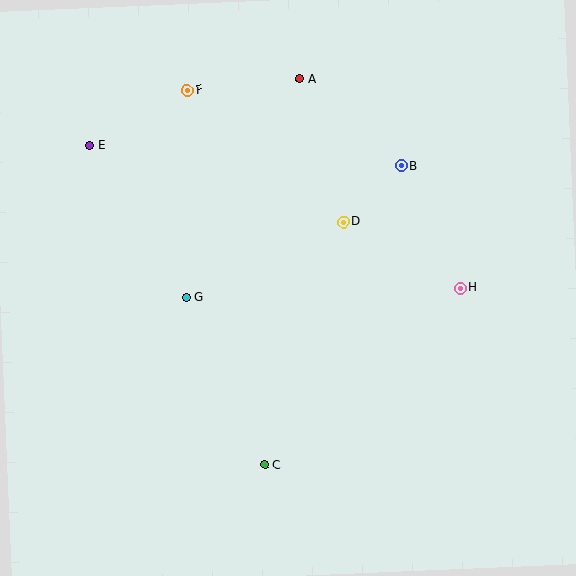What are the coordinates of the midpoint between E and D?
The midpoint between E and D is at (216, 184).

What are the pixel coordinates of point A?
Point A is at (300, 79).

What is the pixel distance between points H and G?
The distance between H and G is 274 pixels.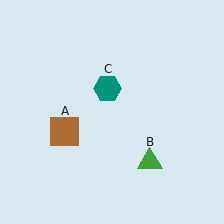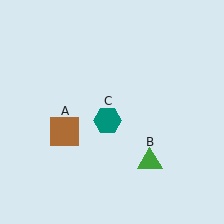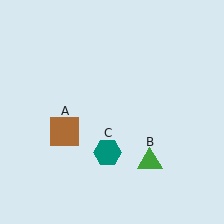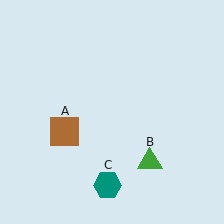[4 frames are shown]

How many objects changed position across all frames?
1 object changed position: teal hexagon (object C).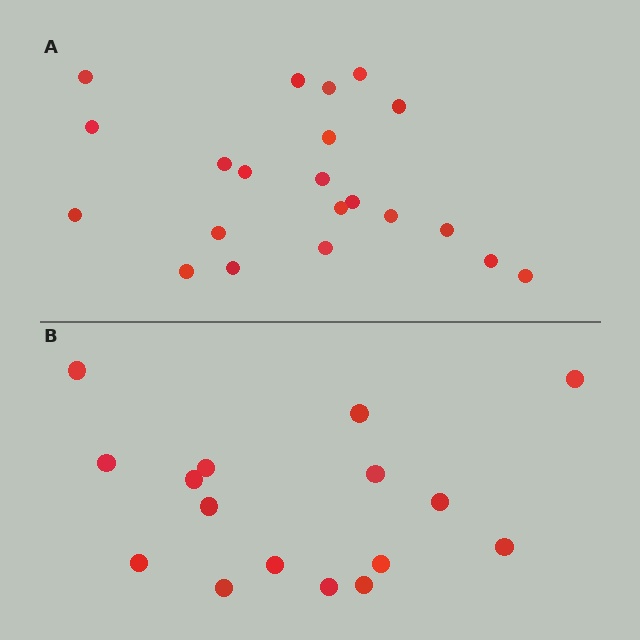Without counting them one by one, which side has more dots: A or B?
Region A (the top region) has more dots.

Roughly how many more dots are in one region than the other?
Region A has about 5 more dots than region B.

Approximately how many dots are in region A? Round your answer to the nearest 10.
About 20 dots. (The exact count is 21, which rounds to 20.)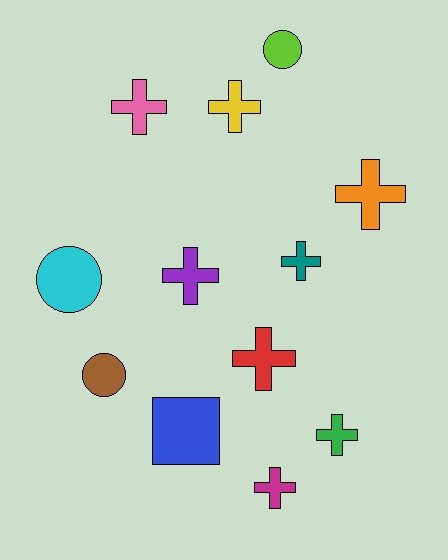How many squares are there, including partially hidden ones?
There is 1 square.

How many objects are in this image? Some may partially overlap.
There are 12 objects.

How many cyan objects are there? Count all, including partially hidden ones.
There is 1 cyan object.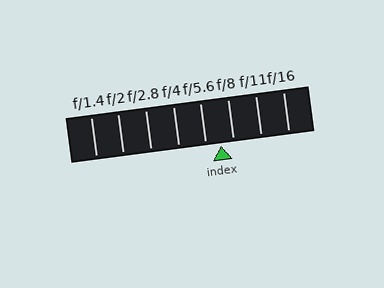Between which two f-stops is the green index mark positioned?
The index mark is between f/5.6 and f/8.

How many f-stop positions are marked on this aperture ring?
There are 8 f-stop positions marked.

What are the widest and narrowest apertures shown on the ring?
The widest aperture shown is f/1.4 and the narrowest is f/16.